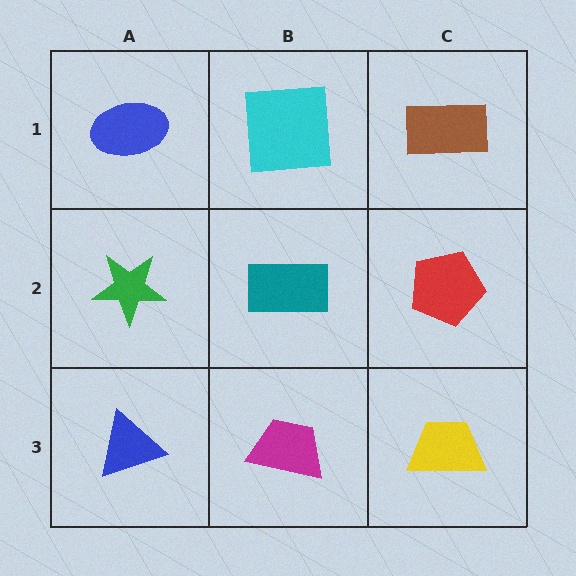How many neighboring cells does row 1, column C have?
2.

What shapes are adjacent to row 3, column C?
A red pentagon (row 2, column C), a magenta trapezoid (row 3, column B).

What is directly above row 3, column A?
A green star.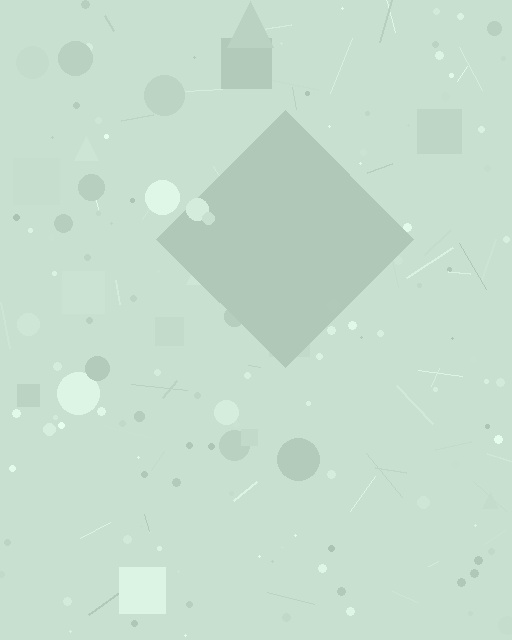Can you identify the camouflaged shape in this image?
The camouflaged shape is a diamond.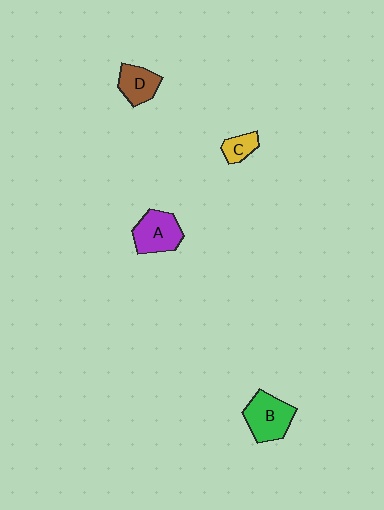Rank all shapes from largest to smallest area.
From largest to smallest: B (green), A (purple), D (brown), C (yellow).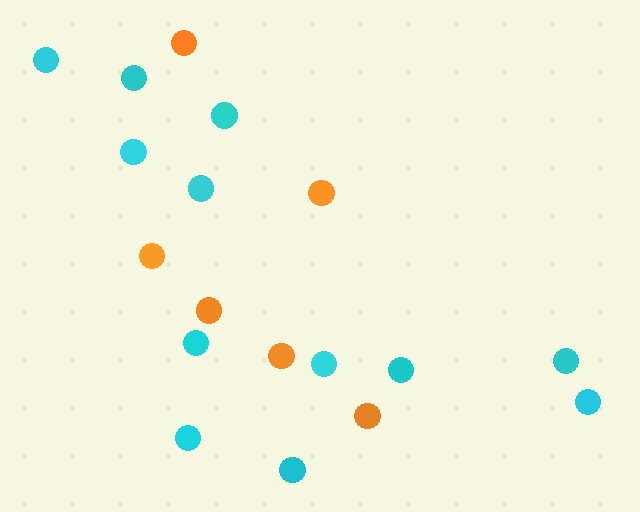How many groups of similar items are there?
There are 2 groups: one group of cyan circles (12) and one group of orange circles (6).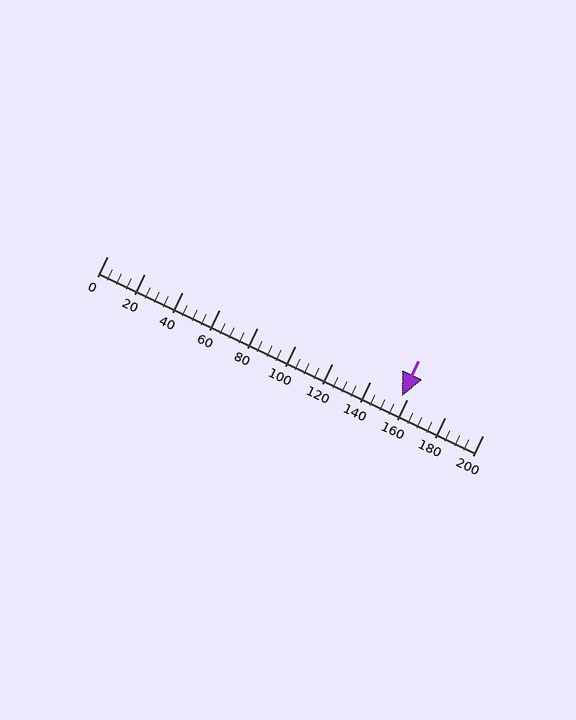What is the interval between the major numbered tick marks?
The major tick marks are spaced 20 units apart.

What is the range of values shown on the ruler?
The ruler shows values from 0 to 200.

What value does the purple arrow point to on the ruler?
The purple arrow points to approximately 157.